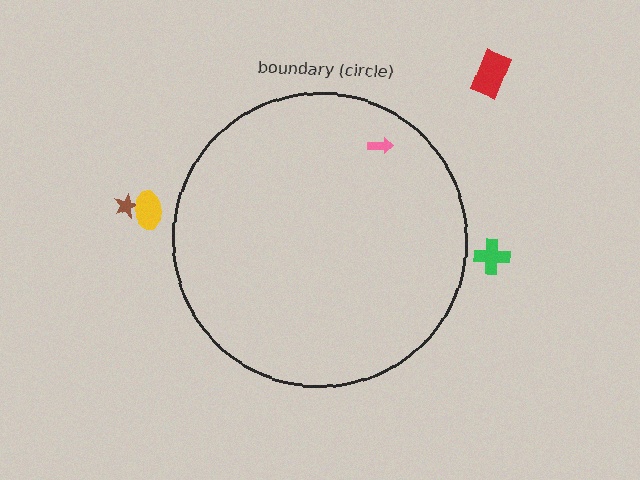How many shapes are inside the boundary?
1 inside, 4 outside.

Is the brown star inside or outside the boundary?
Outside.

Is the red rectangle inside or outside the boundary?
Outside.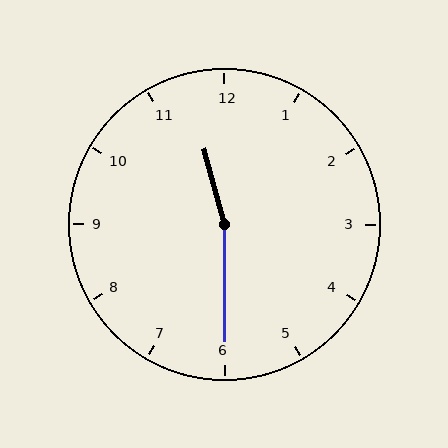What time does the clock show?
11:30.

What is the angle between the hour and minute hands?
Approximately 165 degrees.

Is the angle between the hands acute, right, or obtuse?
It is obtuse.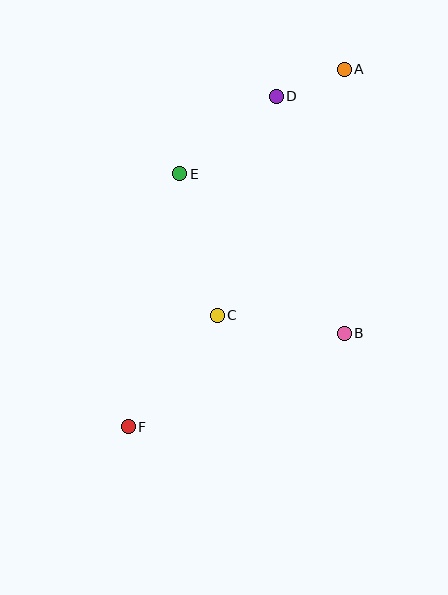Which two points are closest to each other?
Points A and D are closest to each other.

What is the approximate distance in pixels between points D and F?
The distance between D and F is approximately 362 pixels.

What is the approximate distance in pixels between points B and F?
The distance between B and F is approximately 235 pixels.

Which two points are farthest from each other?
Points A and F are farthest from each other.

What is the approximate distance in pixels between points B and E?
The distance between B and E is approximately 229 pixels.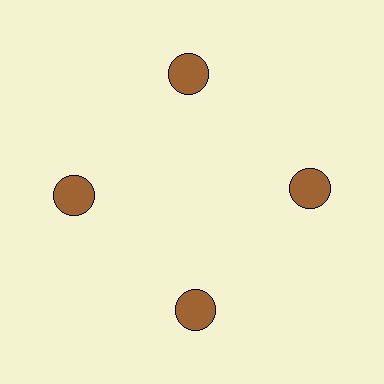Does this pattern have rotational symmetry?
Yes, this pattern has 4-fold rotational symmetry. It looks the same after rotating 90 degrees around the center.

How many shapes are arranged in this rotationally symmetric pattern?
There are 4 shapes, arranged in 4 groups of 1.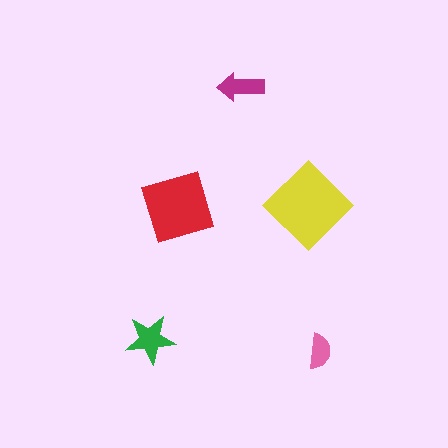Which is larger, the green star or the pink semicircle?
The green star.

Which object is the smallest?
The pink semicircle.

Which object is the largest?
The yellow diamond.